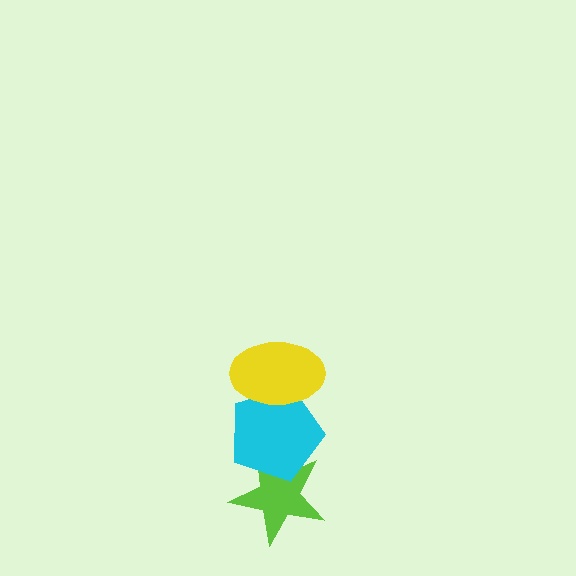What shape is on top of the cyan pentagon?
The yellow ellipse is on top of the cyan pentagon.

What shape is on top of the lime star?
The cyan pentagon is on top of the lime star.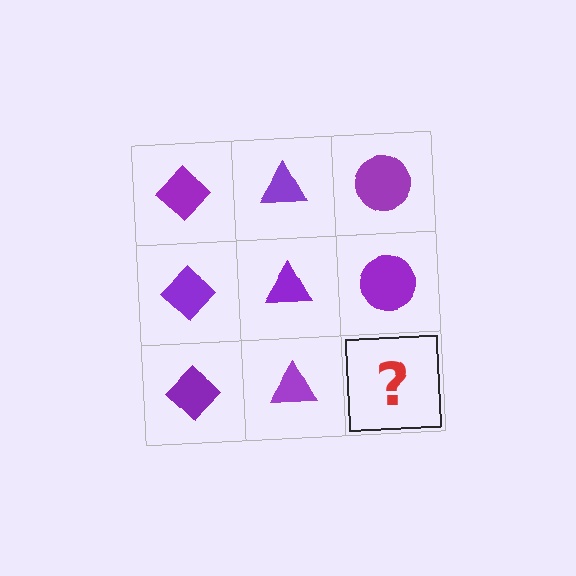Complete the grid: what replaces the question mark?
The question mark should be replaced with a purple circle.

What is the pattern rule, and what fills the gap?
The rule is that each column has a consistent shape. The gap should be filled with a purple circle.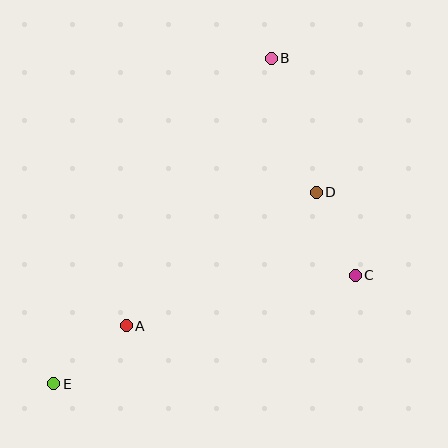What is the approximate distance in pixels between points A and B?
The distance between A and B is approximately 304 pixels.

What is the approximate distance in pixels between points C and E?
The distance between C and E is approximately 321 pixels.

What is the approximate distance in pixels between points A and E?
The distance between A and E is approximately 93 pixels.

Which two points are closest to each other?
Points C and D are closest to each other.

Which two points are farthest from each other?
Points B and E are farthest from each other.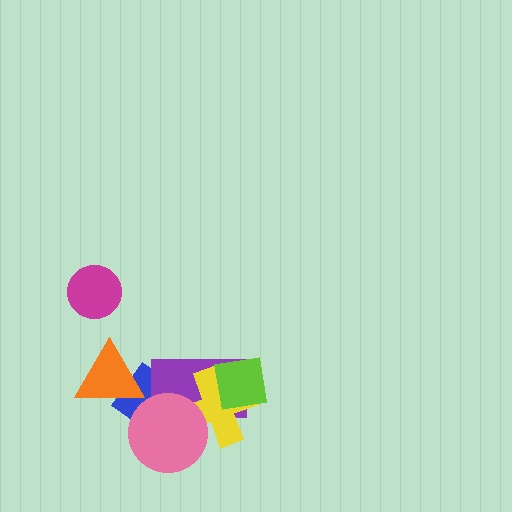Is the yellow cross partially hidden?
Yes, it is partially covered by another shape.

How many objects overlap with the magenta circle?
0 objects overlap with the magenta circle.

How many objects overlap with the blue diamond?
3 objects overlap with the blue diamond.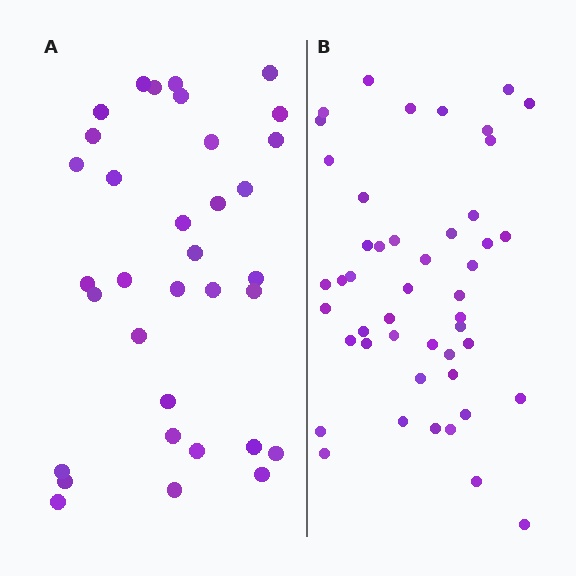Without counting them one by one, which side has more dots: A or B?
Region B (the right region) has more dots.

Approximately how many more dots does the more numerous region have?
Region B has approximately 15 more dots than region A.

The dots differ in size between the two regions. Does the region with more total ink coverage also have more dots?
No. Region A has more total ink coverage because its dots are larger, but region B actually contains more individual dots. Total area can be misleading — the number of items is what matters here.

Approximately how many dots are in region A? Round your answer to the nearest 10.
About 30 dots. (The exact count is 34, which rounds to 30.)